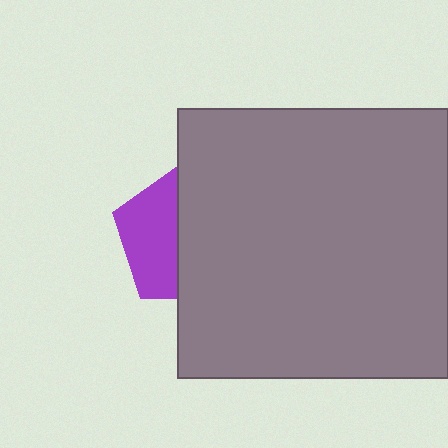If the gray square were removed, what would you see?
You would see the complete purple pentagon.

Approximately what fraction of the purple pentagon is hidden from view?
Roughly 57% of the purple pentagon is hidden behind the gray square.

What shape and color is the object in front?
The object in front is a gray square.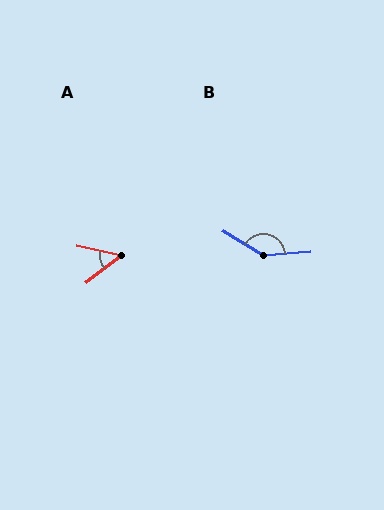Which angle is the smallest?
A, at approximately 50 degrees.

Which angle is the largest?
B, at approximately 144 degrees.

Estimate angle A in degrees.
Approximately 50 degrees.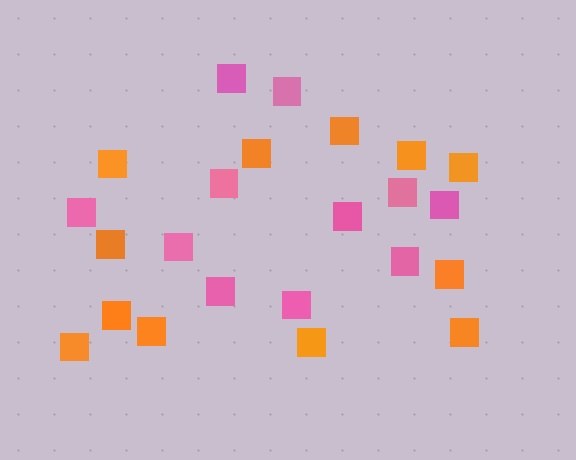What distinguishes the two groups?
There are 2 groups: one group of pink squares (11) and one group of orange squares (12).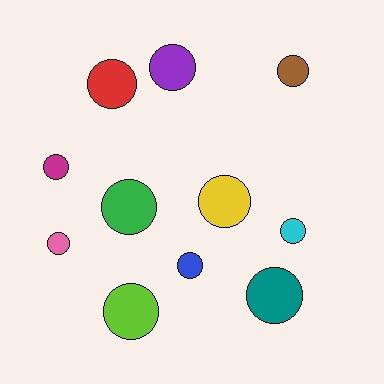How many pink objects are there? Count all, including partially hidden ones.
There is 1 pink object.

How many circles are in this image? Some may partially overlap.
There are 11 circles.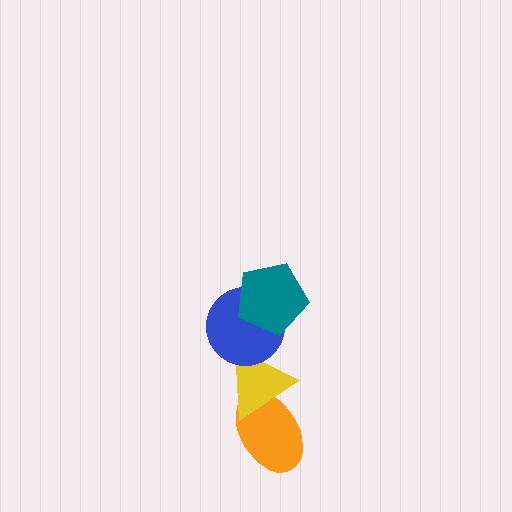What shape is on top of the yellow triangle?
The blue circle is on top of the yellow triangle.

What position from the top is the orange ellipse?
The orange ellipse is 4th from the top.